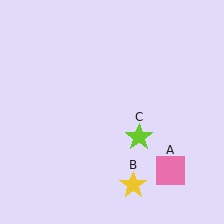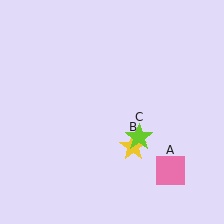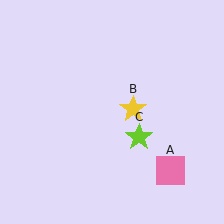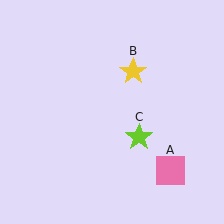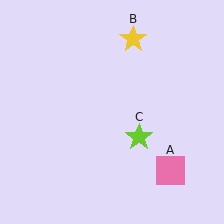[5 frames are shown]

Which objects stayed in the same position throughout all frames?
Pink square (object A) and lime star (object C) remained stationary.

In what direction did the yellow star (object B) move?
The yellow star (object B) moved up.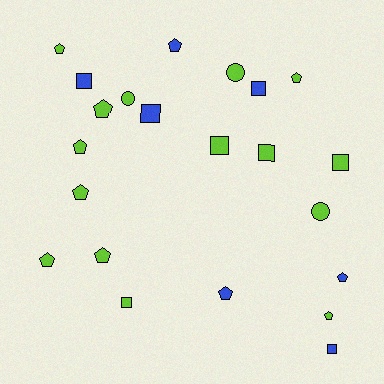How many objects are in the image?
There are 22 objects.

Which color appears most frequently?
Lime, with 15 objects.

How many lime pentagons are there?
There are 8 lime pentagons.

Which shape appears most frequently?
Pentagon, with 11 objects.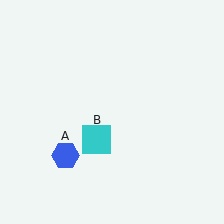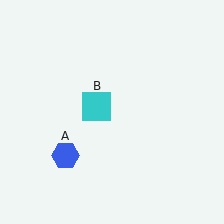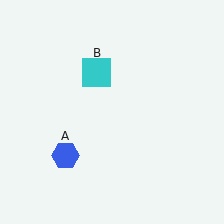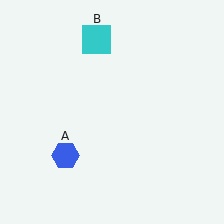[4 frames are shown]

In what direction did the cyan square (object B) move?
The cyan square (object B) moved up.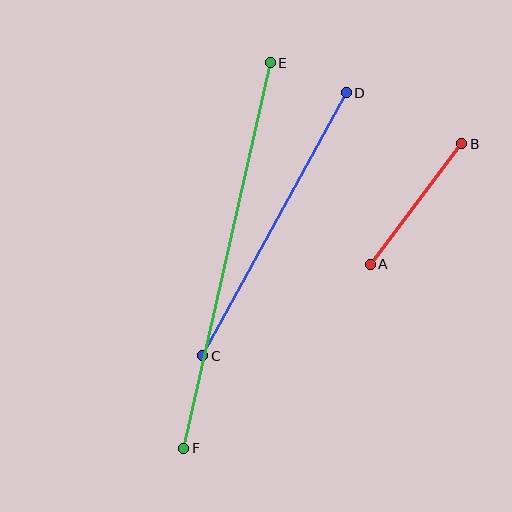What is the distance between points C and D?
The distance is approximately 300 pixels.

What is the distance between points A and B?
The distance is approximately 152 pixels.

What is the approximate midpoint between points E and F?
The midpoint is at approximately (227, 256) pixels.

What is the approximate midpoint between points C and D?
The midpoint is at approximately (275, 224) pixels.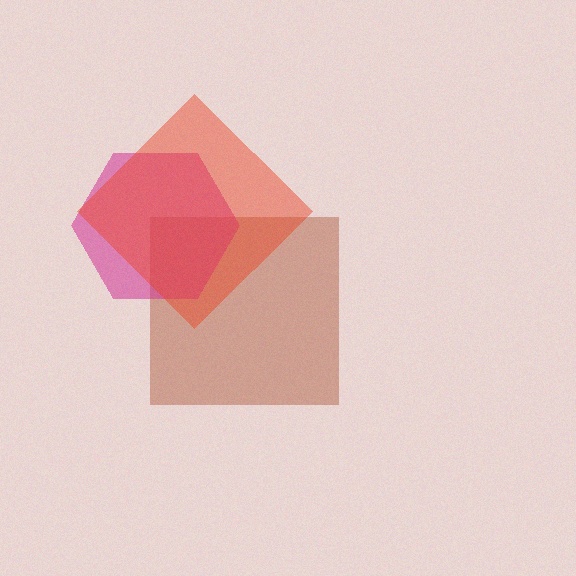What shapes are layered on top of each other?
The layered shapes are: a brown square, a magenta hexagon, a red diamond.